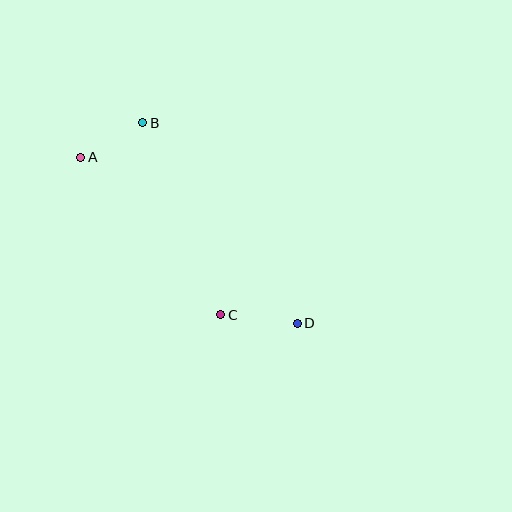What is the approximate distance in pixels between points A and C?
The distance between A and C is approximately 211 pixels.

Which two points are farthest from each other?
Points A and D are farthest from each other.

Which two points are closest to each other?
Points A and B are closest to each other.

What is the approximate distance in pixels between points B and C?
The distance between B and C is approximately 207 pixels.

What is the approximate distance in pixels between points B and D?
The distance between B and D is approximately 253 pixels.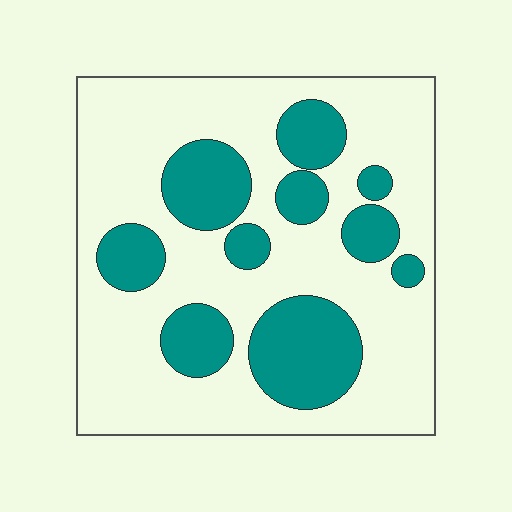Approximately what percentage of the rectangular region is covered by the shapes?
Approximately 30%.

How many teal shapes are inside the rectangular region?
10.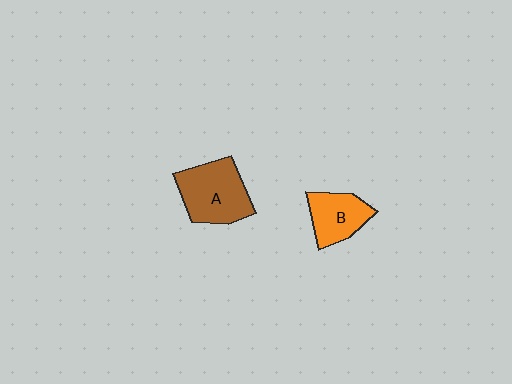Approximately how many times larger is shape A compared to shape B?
Approximately 1.4 times.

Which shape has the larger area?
Shape A (brown).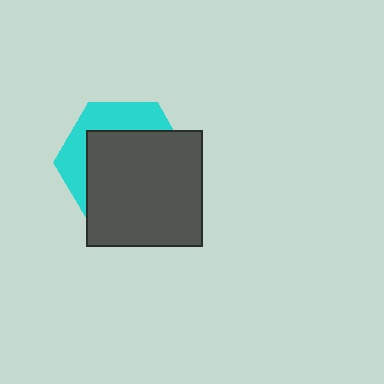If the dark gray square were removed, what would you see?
You would see the complete cyan hexagon.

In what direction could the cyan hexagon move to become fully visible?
The cyan hexagon could move toward the upper-left. That would shift it out from behind the dark gray square entirely.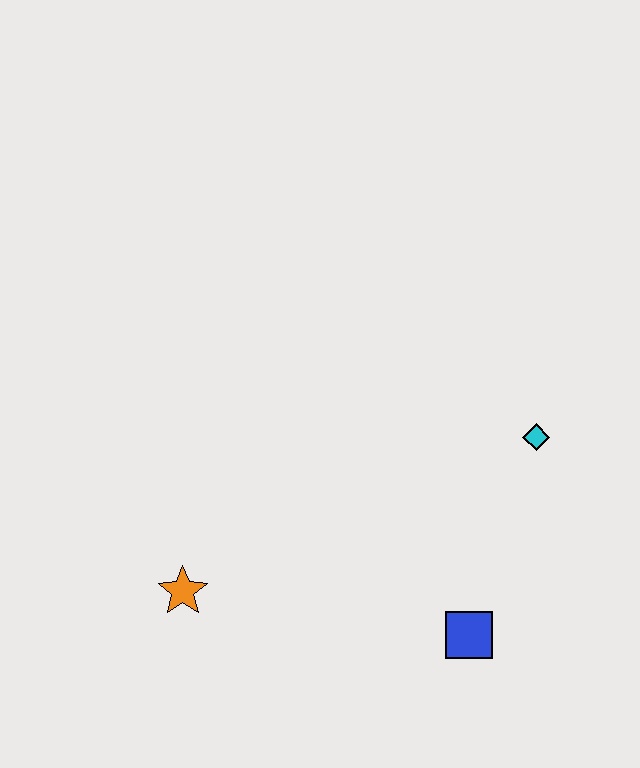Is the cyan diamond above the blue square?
Yes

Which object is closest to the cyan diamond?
The blue square is closest to the cyan diamond.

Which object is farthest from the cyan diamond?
The orange star is farthest from the cyan diamond.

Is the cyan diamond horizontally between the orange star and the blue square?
No